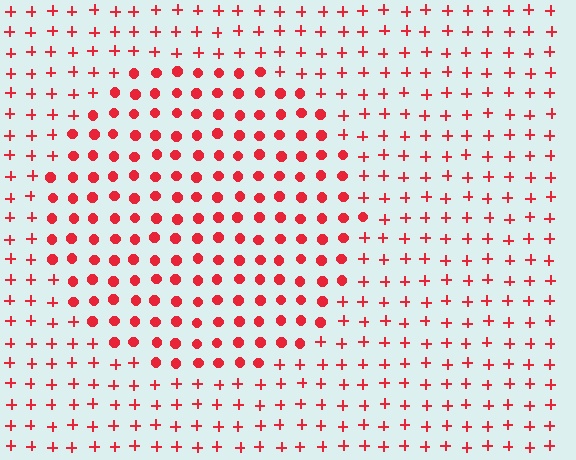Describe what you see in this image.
The image is filled with small red elements arranged in a uniform grid. A circle-shaped region contains circles, while the surrounding area contains plus signs. The boundary is defined purely by the change in element shape.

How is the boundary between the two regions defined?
The boundary is defined by a change in element shape: circles inside vs. plus signs outside. All elements share the same color and spacing.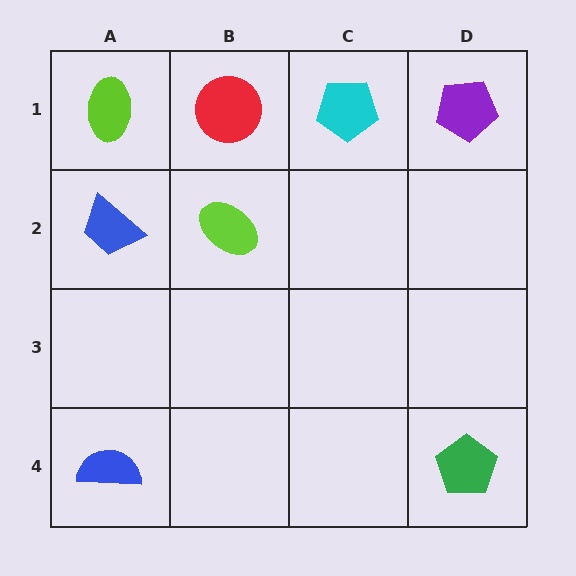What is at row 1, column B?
A red circle.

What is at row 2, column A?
A blue trapezoid.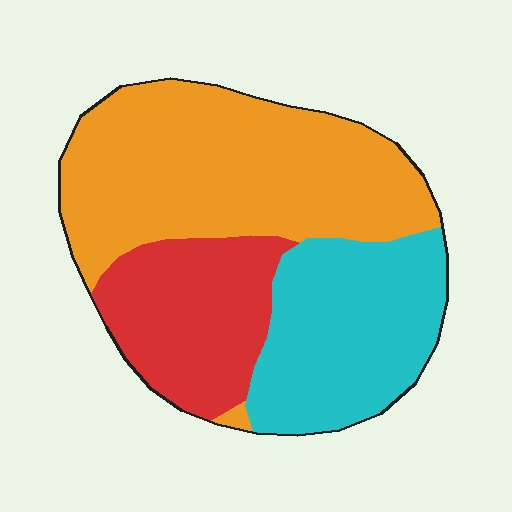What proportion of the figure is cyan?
Cyan covers roughly 30% of the figure.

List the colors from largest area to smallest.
From largest to smallest: orange, cyan, red.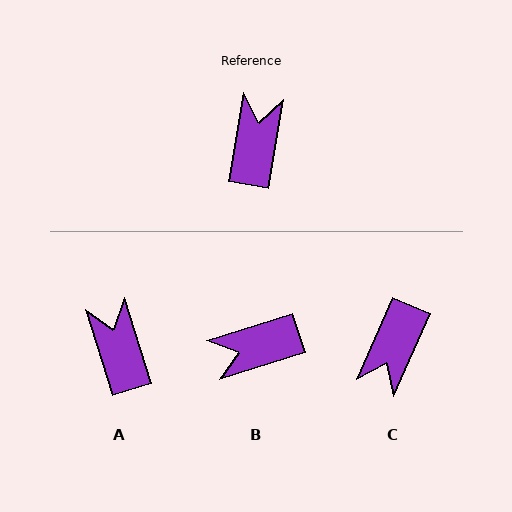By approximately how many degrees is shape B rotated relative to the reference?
Approximately 117 degrees counter-clockwise.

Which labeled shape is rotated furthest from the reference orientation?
C, about 165 degrees away.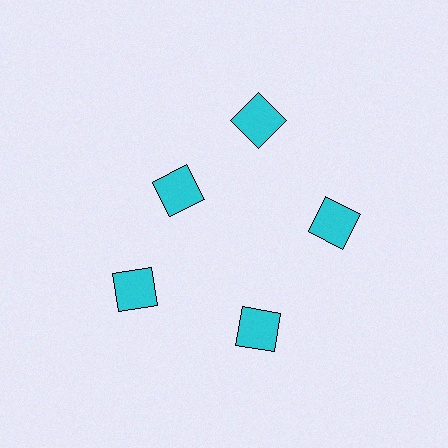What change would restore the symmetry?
The symmetry would be restored by moving it outward, back onto the ring so that all 5 squares sit at equal angles and equal distance from the center.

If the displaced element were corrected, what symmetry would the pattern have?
It would have 5-fold rotational symmetry — the pattern would map onto itself every 72 degrees.